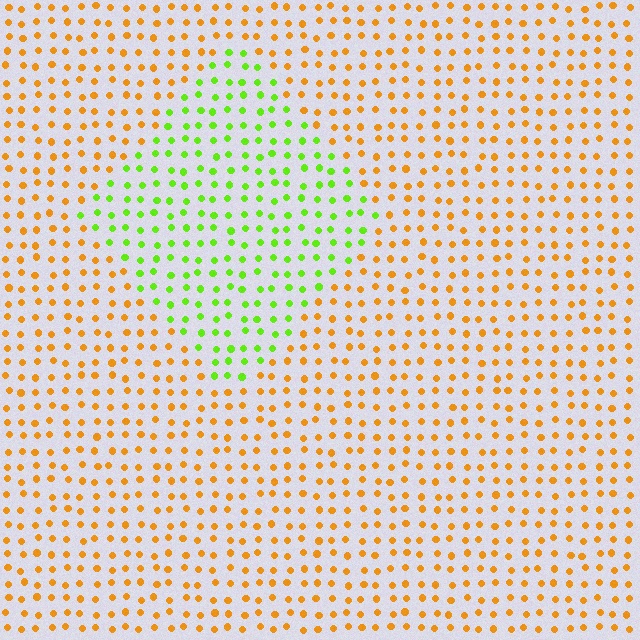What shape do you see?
I see a diamond.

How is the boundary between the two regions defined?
The boundary is defined purely by a slight shift in hue (about 64 degrees). Spacing, size, and orientation are identical on both sides.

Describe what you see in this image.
The image is filled with small orange elements in a uniform arrangement. A diamond-shaped region is visible where the elements are tinted to a slightly different hue, forming a subtle color boundary.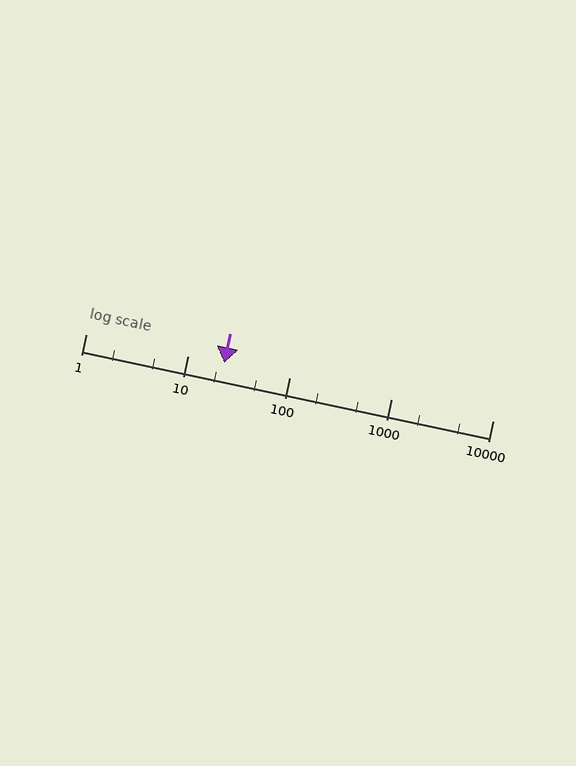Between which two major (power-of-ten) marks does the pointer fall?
The pointer is between 10 and 100.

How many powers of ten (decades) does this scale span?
The scale spans 4 decades, from 1 to 10000.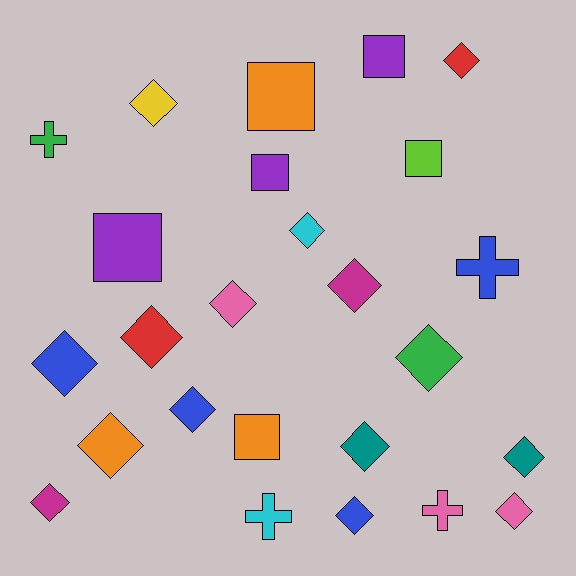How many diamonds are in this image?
There are 15 diamonds.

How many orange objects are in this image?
There are 3 orange objects.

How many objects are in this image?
There are 25 objects.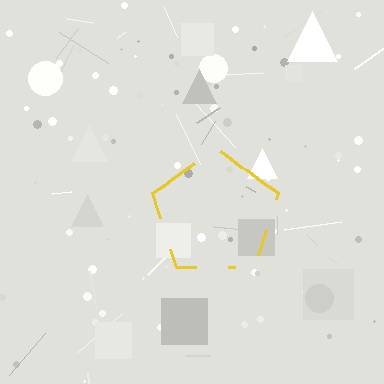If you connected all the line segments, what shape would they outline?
They would outline a pentagon.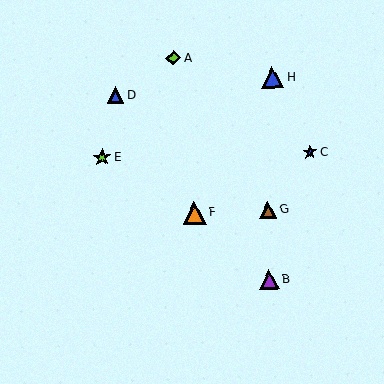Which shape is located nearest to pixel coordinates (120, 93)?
The blue triangle (labeled D) at (116, 95) is nearest to that location.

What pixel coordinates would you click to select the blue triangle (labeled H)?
Click at (272, 77) to select the blue triangle H.